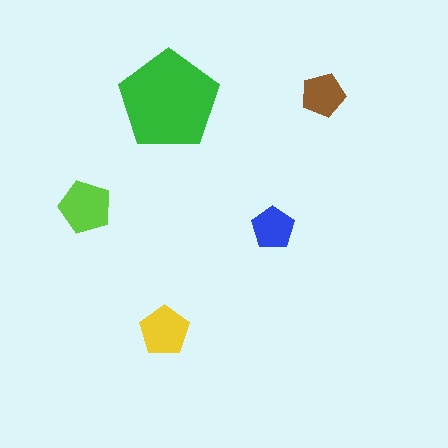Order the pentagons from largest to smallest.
the green one, the lime one, the yellow one, the brown one, the blue one.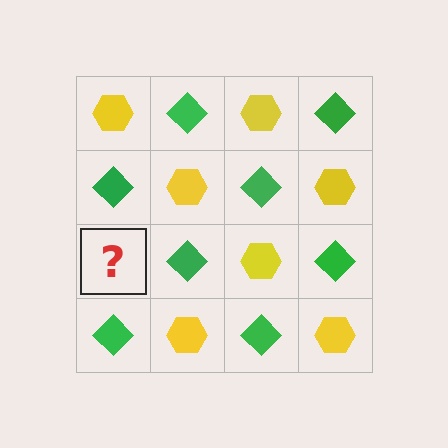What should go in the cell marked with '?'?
The missing cell should contain a yellow hexagon.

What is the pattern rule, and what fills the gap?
The rule is that it alternates yellow hexagon and green diamond in a checkerboard pattern. The gap should be filled with a yellow hexagon.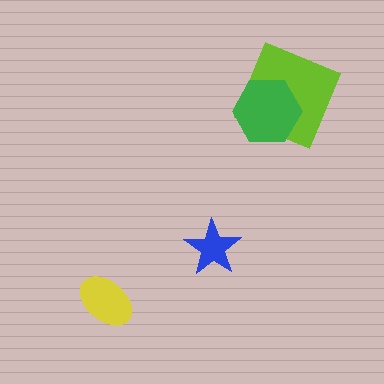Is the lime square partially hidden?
Yes, it is partially covered by another shape.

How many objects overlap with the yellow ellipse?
0 objects overlap with the yellow ellipse.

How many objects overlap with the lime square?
1 object overlaps with the lime square.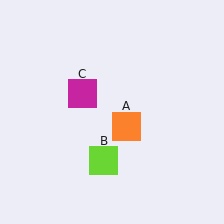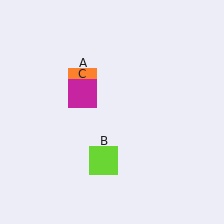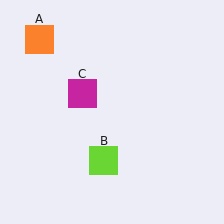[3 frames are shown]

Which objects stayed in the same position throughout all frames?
Lime square (object B) and magenta square (object C) remained stationary.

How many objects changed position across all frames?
1 object changed position: orange square (object A).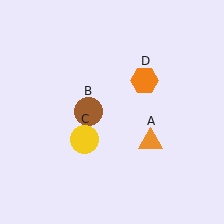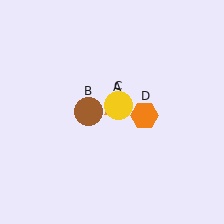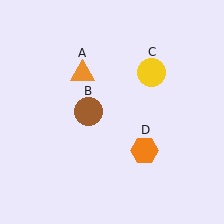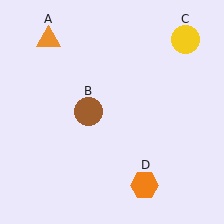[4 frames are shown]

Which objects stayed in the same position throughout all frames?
Brown circle (object B) remained stationary.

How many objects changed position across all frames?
3 objects changed position: orange triangle (object A), yellow circle (object C), orange hexagon (object D).